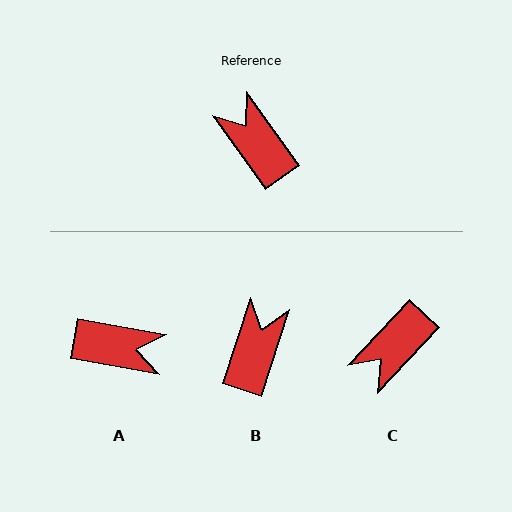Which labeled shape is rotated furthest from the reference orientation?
A, about 136 degrees away.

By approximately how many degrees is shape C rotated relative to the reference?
Approximately 101 degrees counter-clockwise.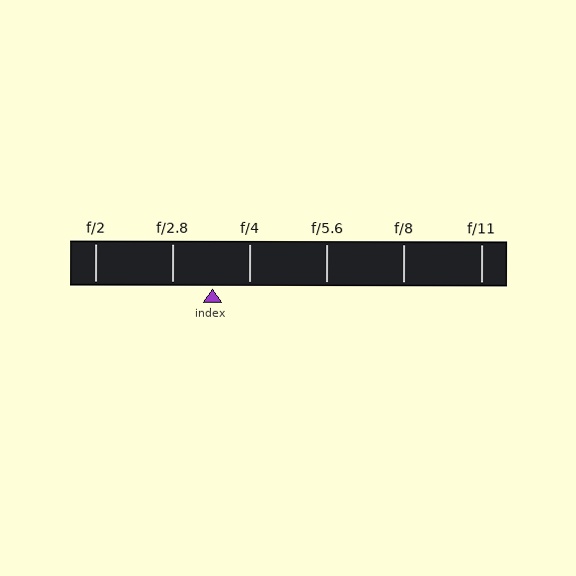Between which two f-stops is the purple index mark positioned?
The index mark is between f/2.8 and f/4.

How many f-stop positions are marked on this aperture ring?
There are 6 f-stop positions marked.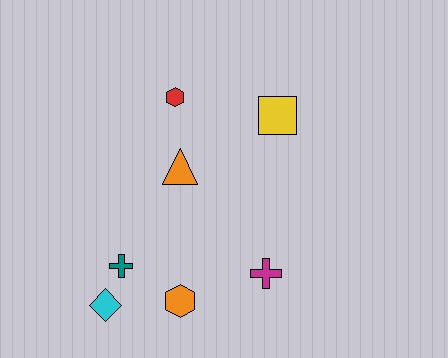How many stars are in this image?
There are no stars.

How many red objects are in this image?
There is 1 red object.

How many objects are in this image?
There are 7 objects.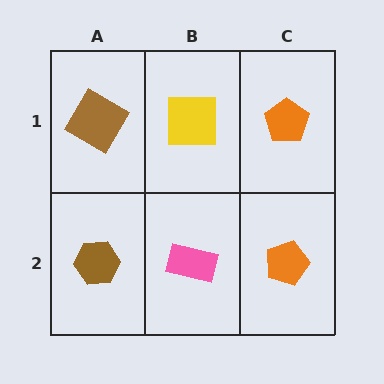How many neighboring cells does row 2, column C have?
2.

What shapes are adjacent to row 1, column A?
A brown hexagon (row 2, column A), a yellow square (row 1, column B).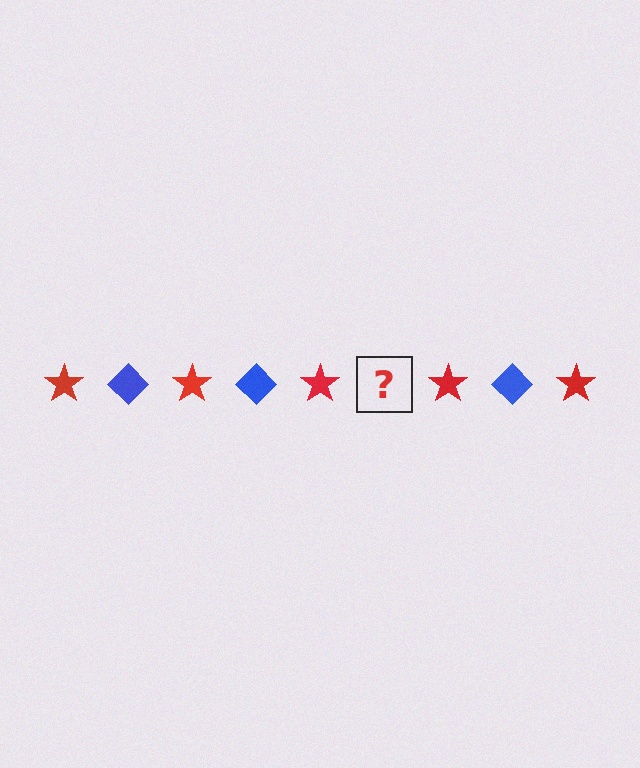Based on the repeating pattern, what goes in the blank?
The blank should be a blue diamond.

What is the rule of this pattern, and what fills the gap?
The rule is that the pattern alternates between red star and blue diamond. The gap should be filled with a blue diamond.